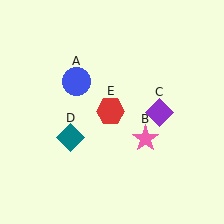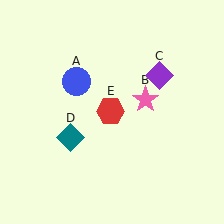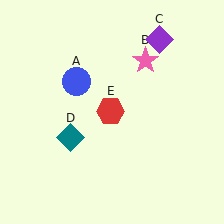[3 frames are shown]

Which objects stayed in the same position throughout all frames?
Blue circle (object A) and teal diamond (object D) and red hexagon (object E) remained stationary.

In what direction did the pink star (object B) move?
The pink star (object B) moved up.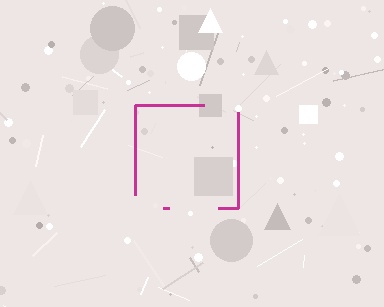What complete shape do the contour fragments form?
The contour fragments form a square.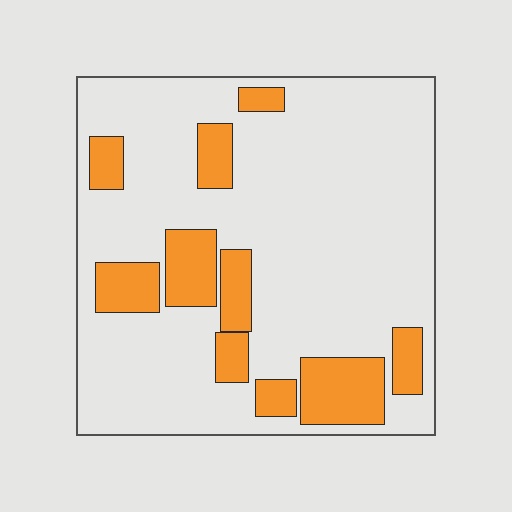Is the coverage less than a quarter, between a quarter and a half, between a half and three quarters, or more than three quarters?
Less than a quarter.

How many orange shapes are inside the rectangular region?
10.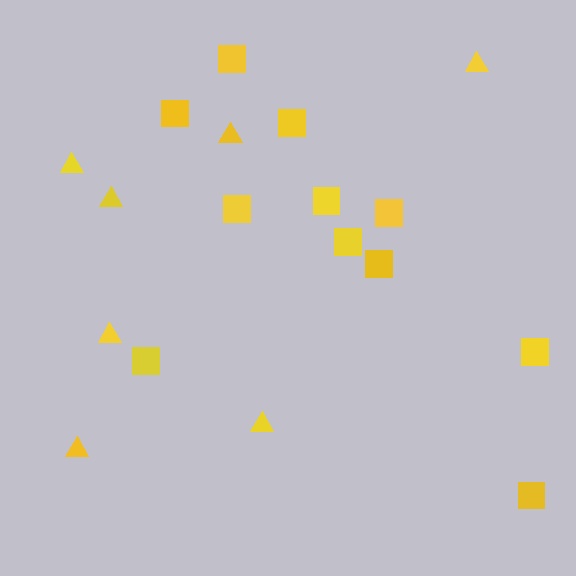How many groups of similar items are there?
There are 2 groups: one group of triangles (7) and one group of squares (11).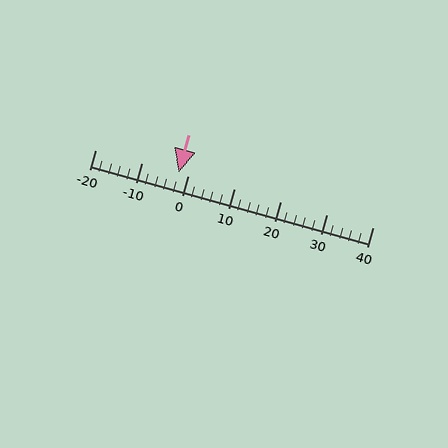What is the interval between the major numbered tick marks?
The major tick marks are spaced 10 units apart.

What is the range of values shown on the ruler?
The ruler shows values from -20 to 40.